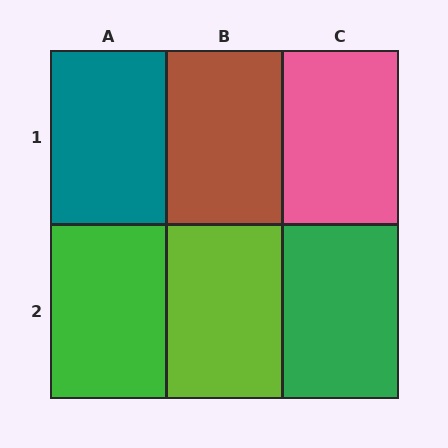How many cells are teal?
1 cell is teal.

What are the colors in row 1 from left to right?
Teal, brown, pink.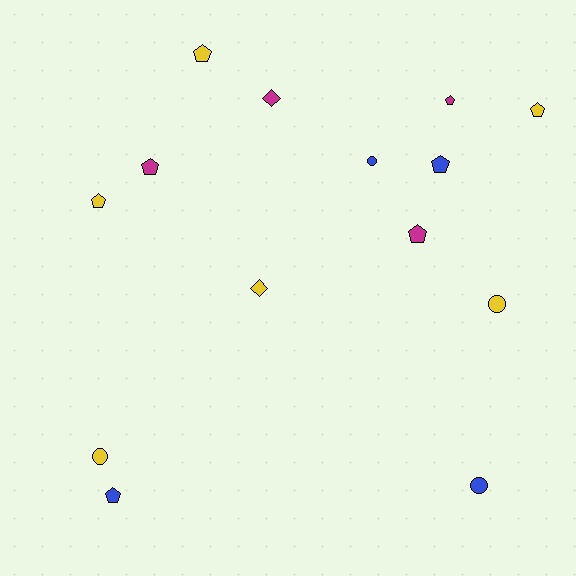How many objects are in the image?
There are 14 objects.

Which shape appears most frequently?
Pentagon, with 8 objects.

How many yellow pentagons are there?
There are 3 yellow pentagons.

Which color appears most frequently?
Yellow, with 6 objects.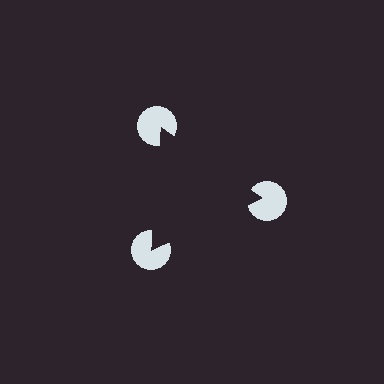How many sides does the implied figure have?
3 sides.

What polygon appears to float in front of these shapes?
An illusory triangle — its edges are inferred from the aligned wedge cuts in the pac-man discs, not physically drawn.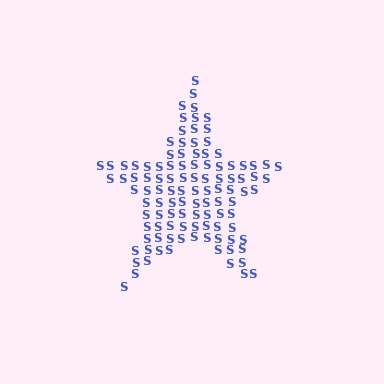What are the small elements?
The small elements are letter S's.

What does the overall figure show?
The overall figure shows a star.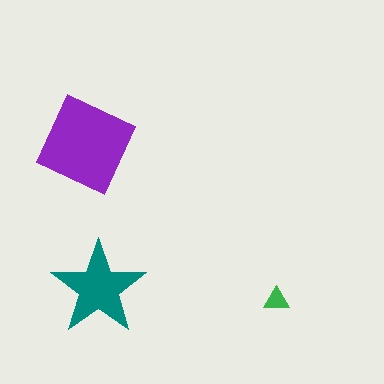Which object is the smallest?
The green triangle.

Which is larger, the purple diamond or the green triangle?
The purple diamond.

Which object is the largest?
The purple diamond.